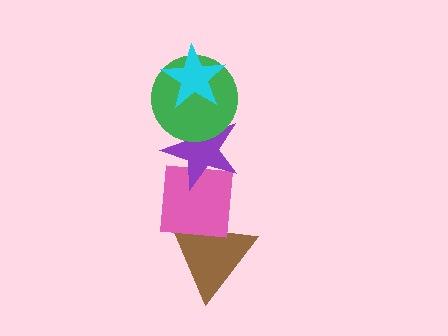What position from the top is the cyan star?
The cyan star is 1st from the top.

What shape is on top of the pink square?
The purple star is on top of the pink square.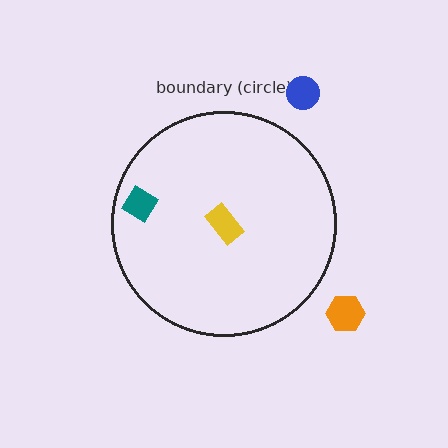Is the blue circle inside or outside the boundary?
Outside.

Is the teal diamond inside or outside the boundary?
Inside.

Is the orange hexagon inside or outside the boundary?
Outside.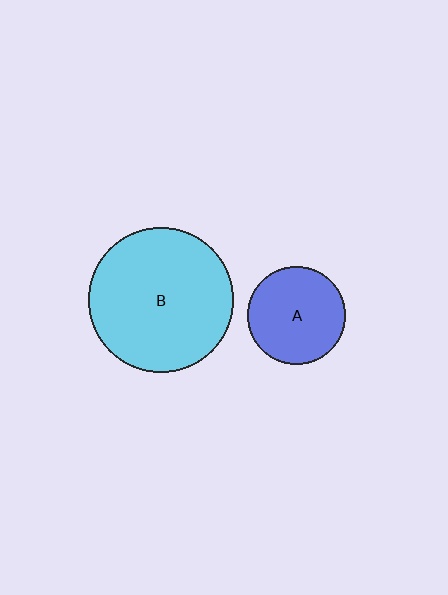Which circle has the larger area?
Circle B (cyan).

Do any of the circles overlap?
No, none of the circles overlap.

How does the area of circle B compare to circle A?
Approximately 2.2 times.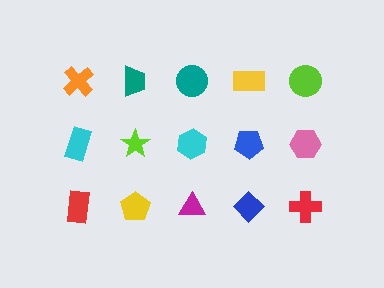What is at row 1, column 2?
A teal trapezoid.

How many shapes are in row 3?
5 shapes.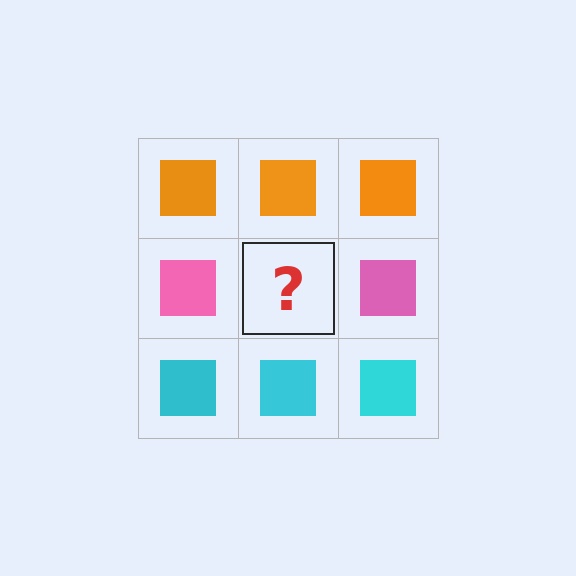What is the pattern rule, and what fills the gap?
The rule is that each row has a consistent color. The gap should be filled with a pink square.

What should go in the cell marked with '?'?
The missing cell should contain a pink square.